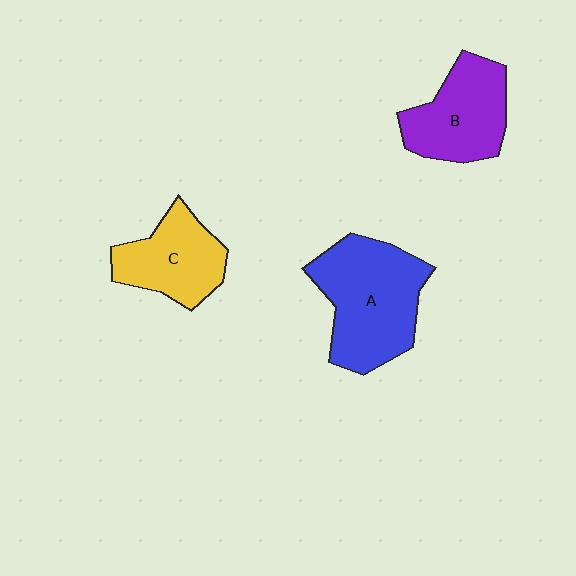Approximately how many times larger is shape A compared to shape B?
Approximately 1.4 times.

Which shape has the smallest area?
Shape C (yellow).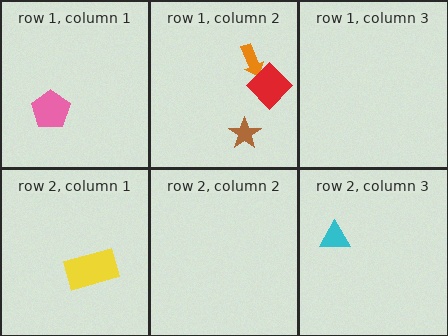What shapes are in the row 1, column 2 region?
The brown star, the orange arrow, the red diamond.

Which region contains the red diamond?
The row 1, column 2 region.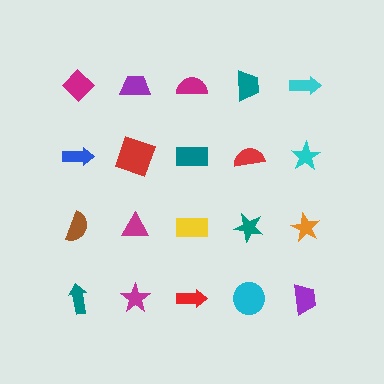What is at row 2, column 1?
A blue arrow.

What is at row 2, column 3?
A teal rectangle.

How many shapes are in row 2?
5 shapes.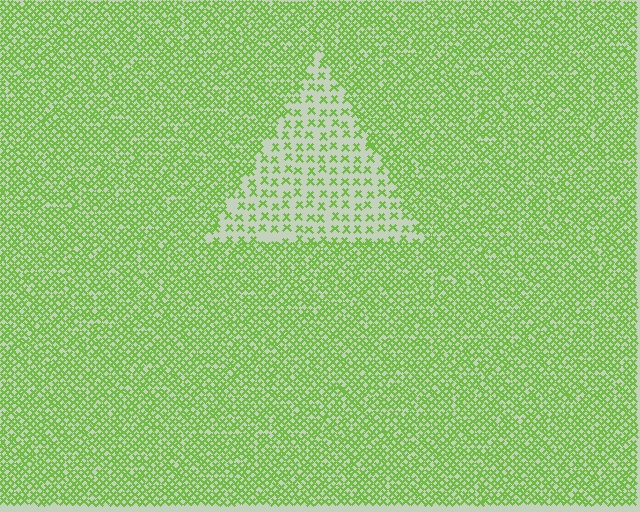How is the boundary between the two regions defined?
The boundary is defined by a change in element density (approximately 2.6x ratio). All elements are the same color, size, and shape.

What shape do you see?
I see a triangle.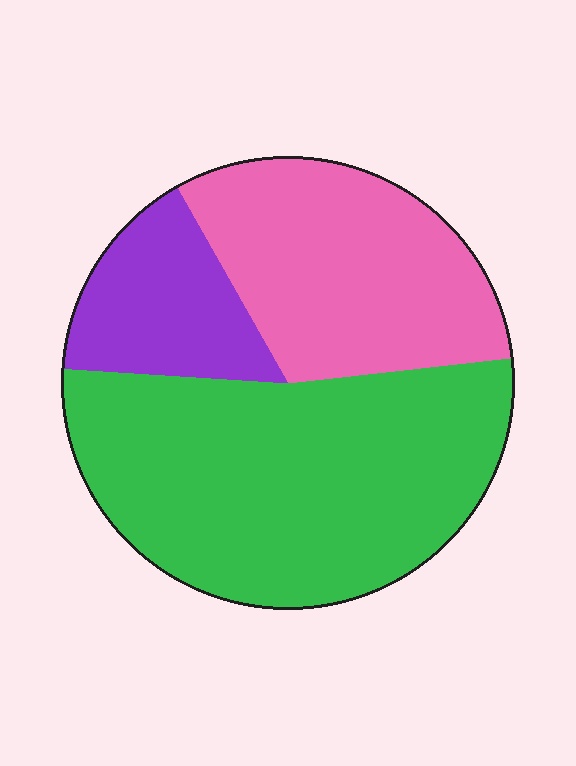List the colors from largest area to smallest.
From largest to smallest: green, pink, purple.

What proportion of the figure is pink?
Pink covers 31% of the figure.